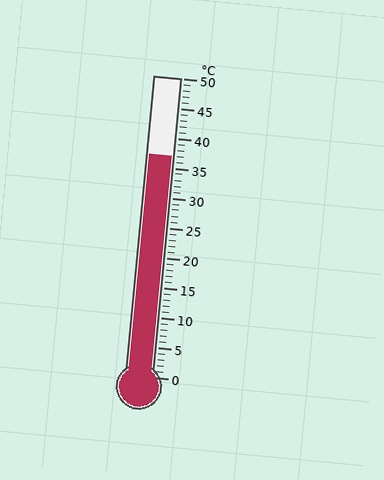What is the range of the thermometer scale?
The thermometer scale ranges from 0°C to 50°C.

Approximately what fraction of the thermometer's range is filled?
The thermometer is filled to approximately 75% of its range.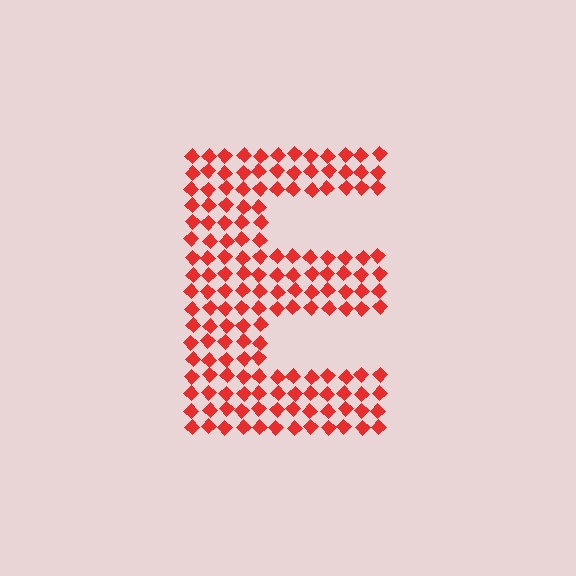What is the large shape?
The large shape is the letter E.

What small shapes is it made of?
It is made of small diamonds.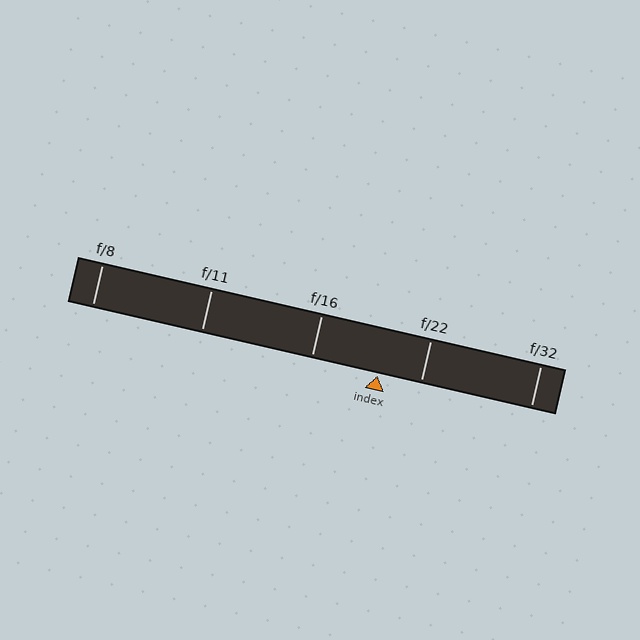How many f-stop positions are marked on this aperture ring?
There are 5 f-stop positions marked.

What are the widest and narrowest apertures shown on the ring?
The widest aperture shown is f/8 and the narrowest is f/32.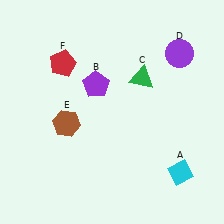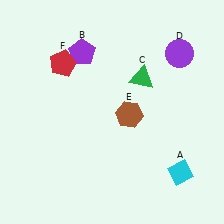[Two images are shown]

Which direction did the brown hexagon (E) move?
The brown hexagon (E) moved right.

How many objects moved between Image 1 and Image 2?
2 objects moved between the two images.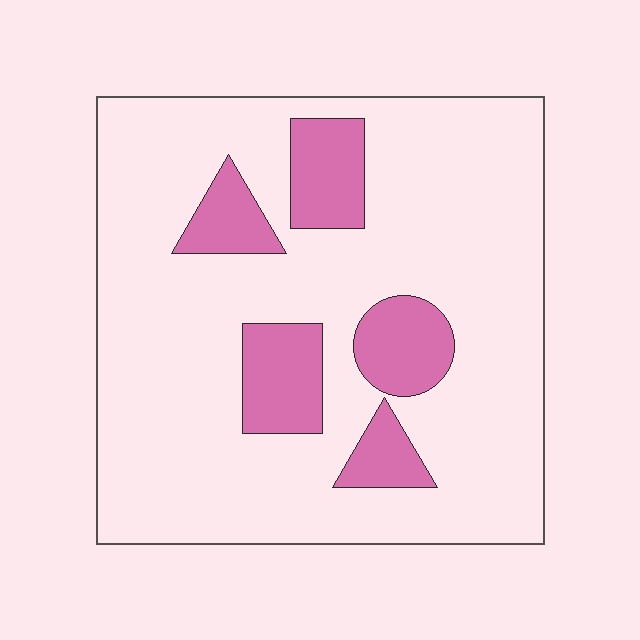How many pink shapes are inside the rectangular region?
5.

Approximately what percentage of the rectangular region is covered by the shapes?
Approximately 20%.